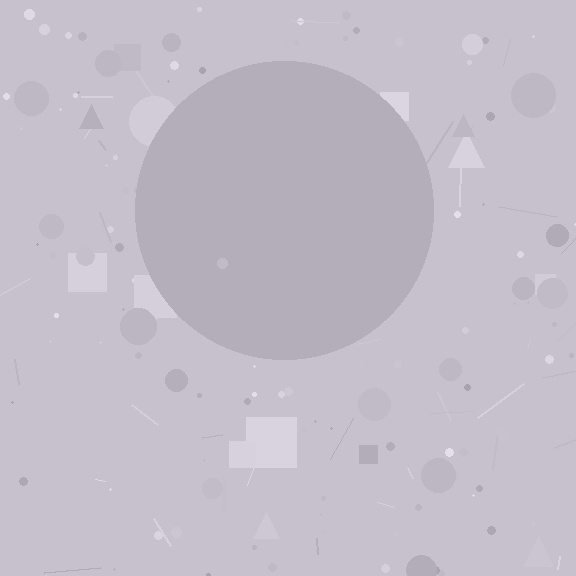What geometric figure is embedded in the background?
A circle is embedded in the background.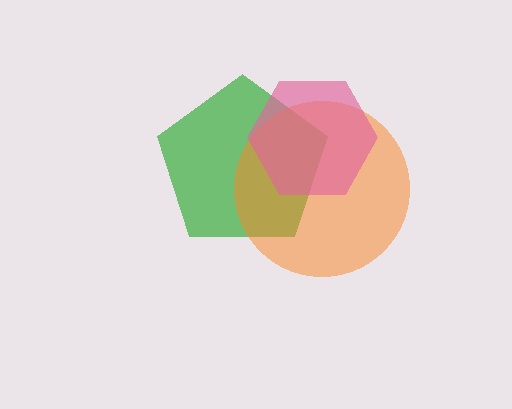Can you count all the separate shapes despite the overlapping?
Yes, there are 3 separate shapes.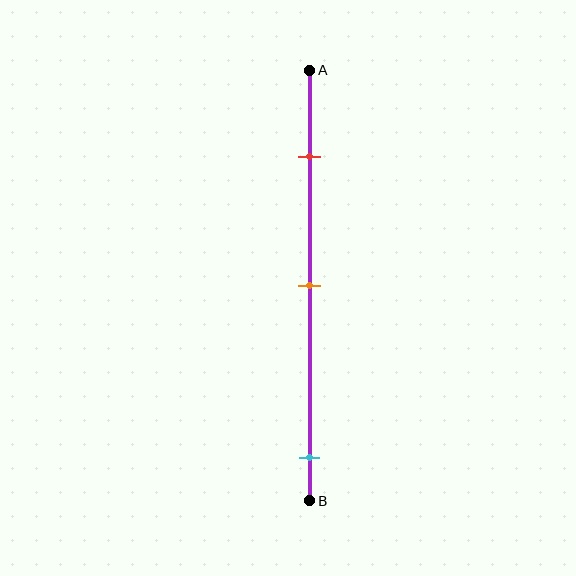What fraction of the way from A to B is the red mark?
The red mark is approximately 20% (0.2) of the way from A to B.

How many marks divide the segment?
There are 3 marks dividing the segment.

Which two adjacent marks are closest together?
The red and orange marks are the closest adjacent pair.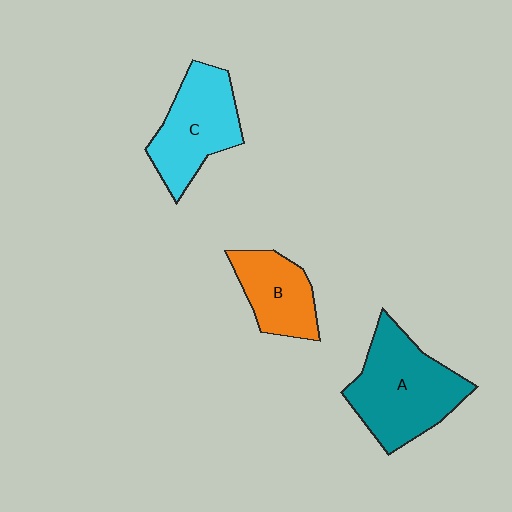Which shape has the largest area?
Shape A (teal).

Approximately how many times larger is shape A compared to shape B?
Approximately 1.7 times.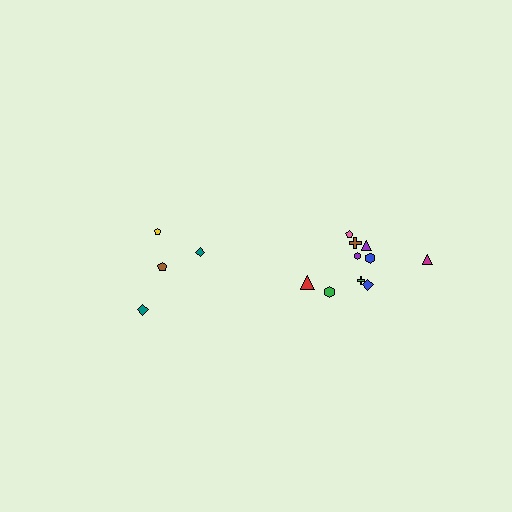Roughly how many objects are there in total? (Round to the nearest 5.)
Roughly 15 objects in total.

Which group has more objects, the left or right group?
The right group.